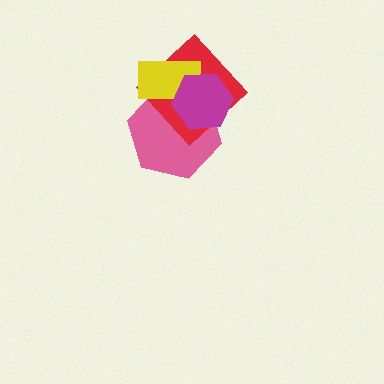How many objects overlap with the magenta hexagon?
3 objects overlap with the magenta hexagon.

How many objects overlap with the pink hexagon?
3 objects overlap with the pink hexagon.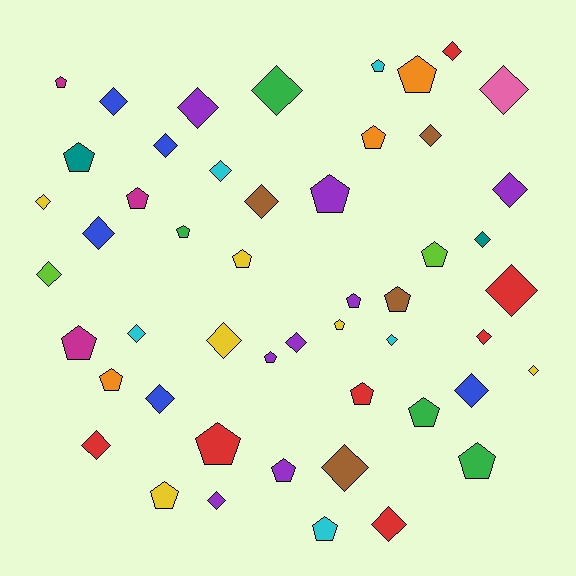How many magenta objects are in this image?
There are 3 magenta objects.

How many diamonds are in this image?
There are 27 diamonds.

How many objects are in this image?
There are 50 objects.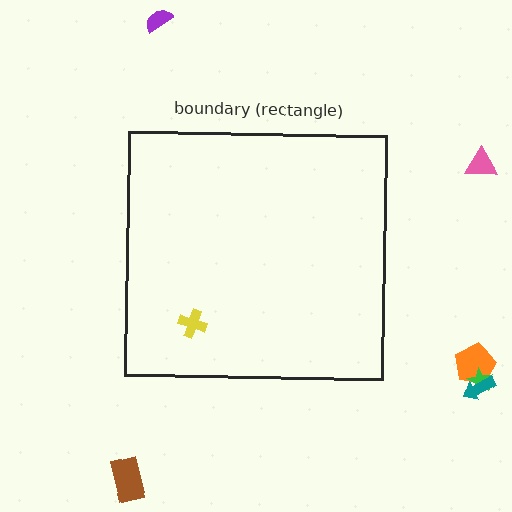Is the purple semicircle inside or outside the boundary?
Outside.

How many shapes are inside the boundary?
1 inside, 6 outside.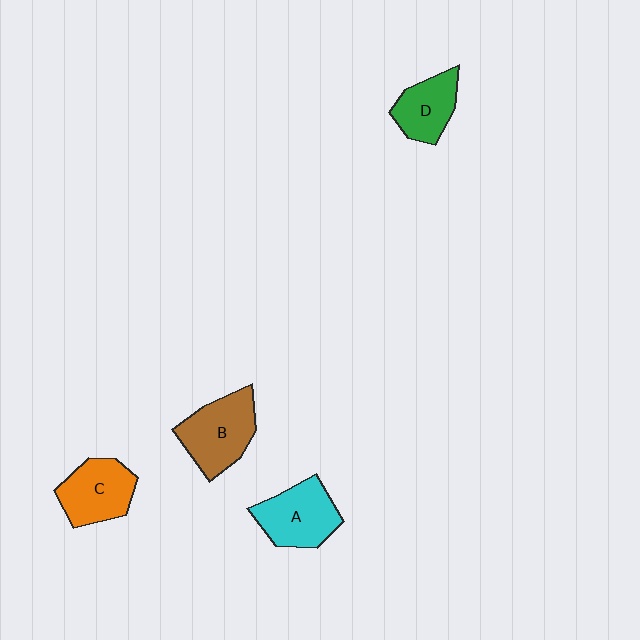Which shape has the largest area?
Shape B (brown).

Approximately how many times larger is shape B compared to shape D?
Approximately 1.4 times.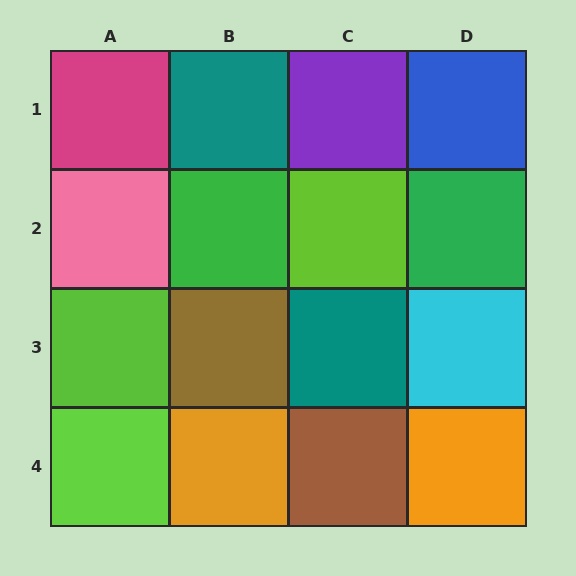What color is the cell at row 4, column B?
Orange.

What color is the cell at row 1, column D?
Blue.